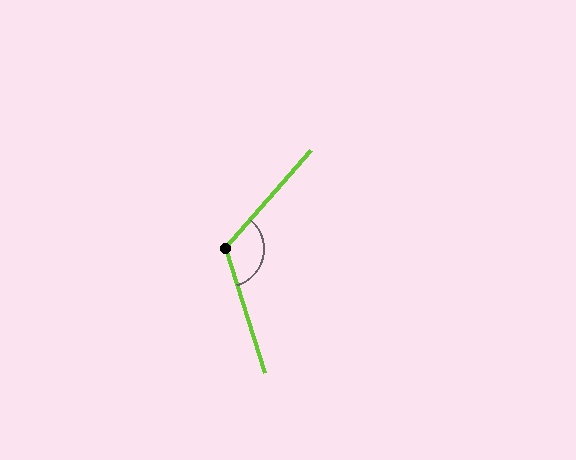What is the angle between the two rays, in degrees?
Approximately 122 degrees.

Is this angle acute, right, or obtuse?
It is obtuse.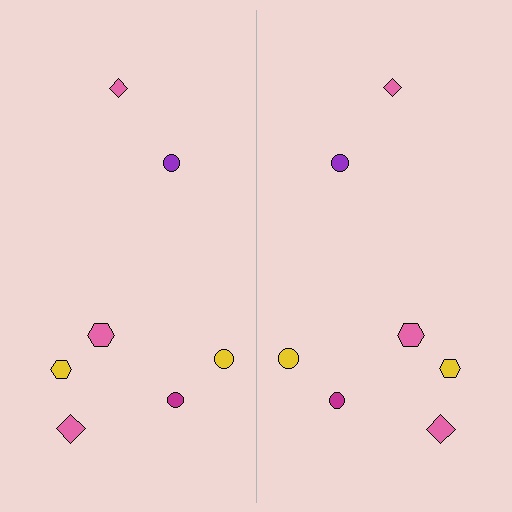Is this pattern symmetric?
Yes, this pattern has bilateral (reflection) symmetry.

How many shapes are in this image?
There are 14 shapes in this image.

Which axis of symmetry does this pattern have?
The pattern has a vertical axis of symmetry running through the center of the image.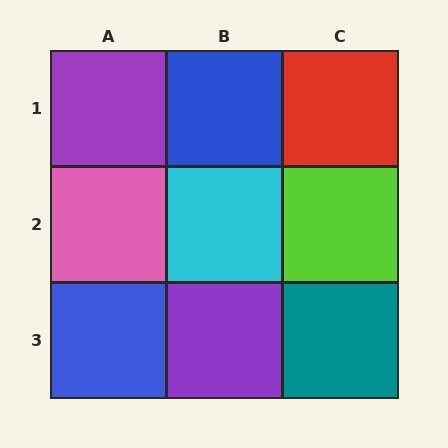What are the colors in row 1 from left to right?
Purple, blue, red.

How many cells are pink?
1 cell is pink.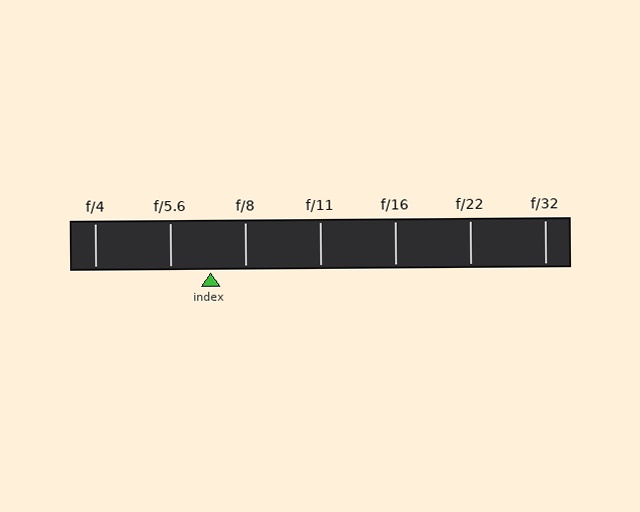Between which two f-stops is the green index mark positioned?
The index mark is between f/5.6 and f/8.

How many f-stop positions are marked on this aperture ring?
There are 7 f-stop positions marked.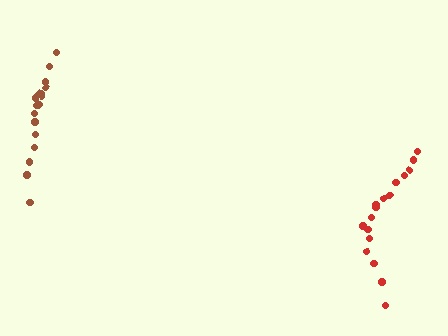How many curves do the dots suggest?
There are 2 distinct paths.